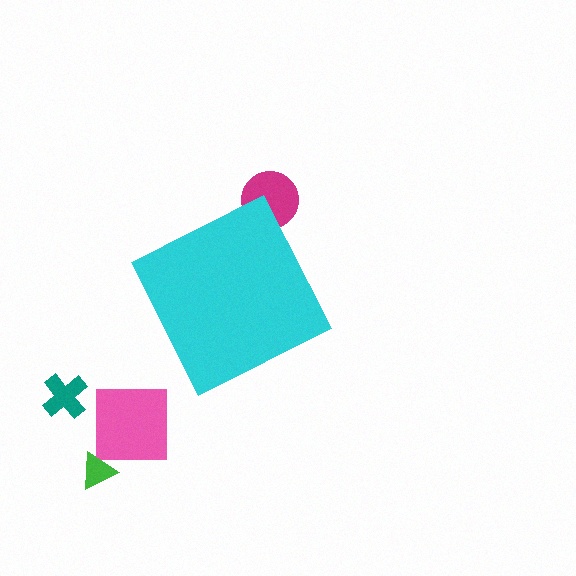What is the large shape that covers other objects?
A cyan diamond.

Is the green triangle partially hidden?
No, the green triangle is fully visible.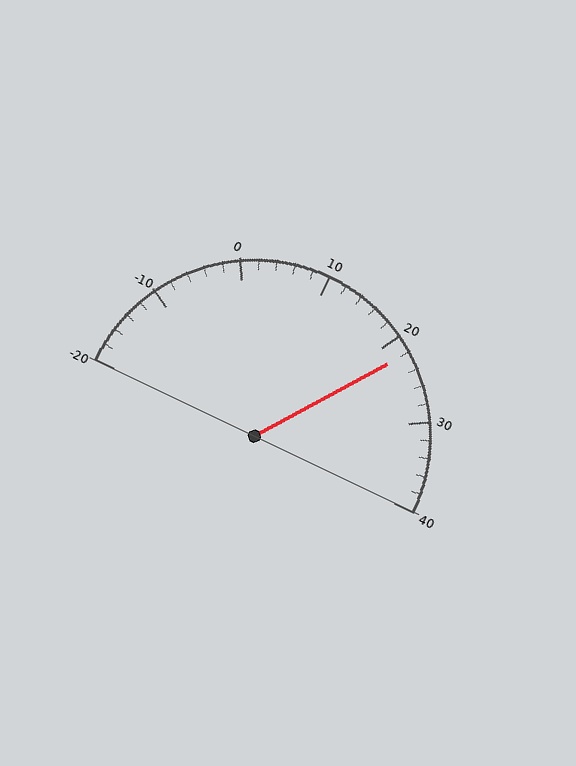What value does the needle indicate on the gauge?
The needle indicates approximately 22.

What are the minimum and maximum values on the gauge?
The gauge ranges from -20 to 40.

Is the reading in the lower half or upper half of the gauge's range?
The reading is in the upper half of the range (-20 to 40).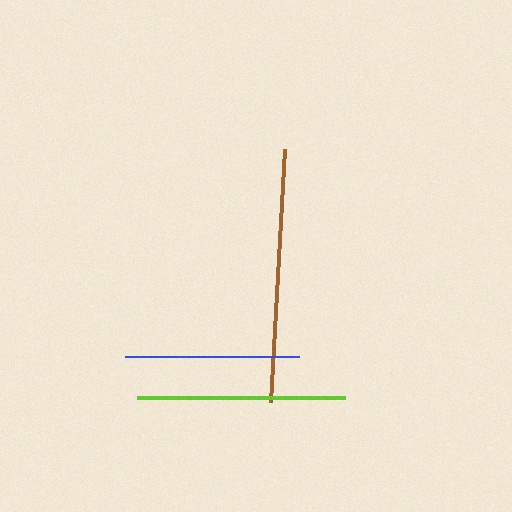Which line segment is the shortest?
The blue line is the shortest at approximately 174 pixels.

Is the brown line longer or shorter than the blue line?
The brown line is longer than the blue line.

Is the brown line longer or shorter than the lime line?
The brown line is longer than the lime line.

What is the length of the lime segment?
The lime segment is approximately 208 pixels long.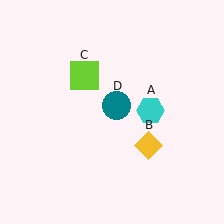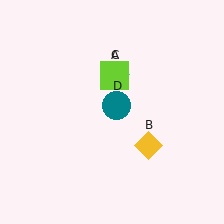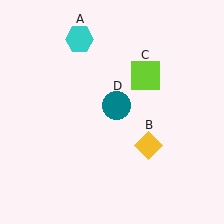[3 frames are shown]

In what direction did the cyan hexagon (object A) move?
The cyan hexagon (object A) moved up and to the left.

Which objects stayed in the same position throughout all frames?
Yellow diamond (object B) and teal circle (object D) remained stationary.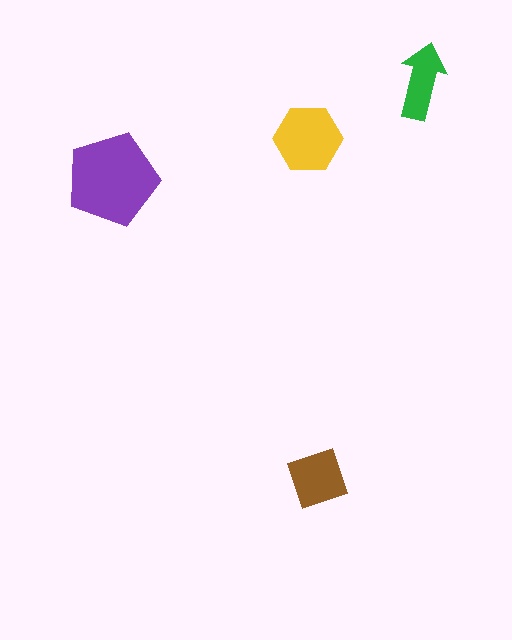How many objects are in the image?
There are 4 objects in the image.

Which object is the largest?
The purple pentagon.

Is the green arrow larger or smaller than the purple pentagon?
Smaller.